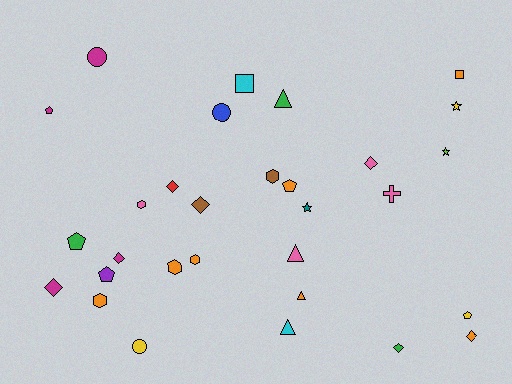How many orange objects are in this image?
There are 7 orange objects.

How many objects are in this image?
There are 30 objects.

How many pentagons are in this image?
There are 5 pentagons.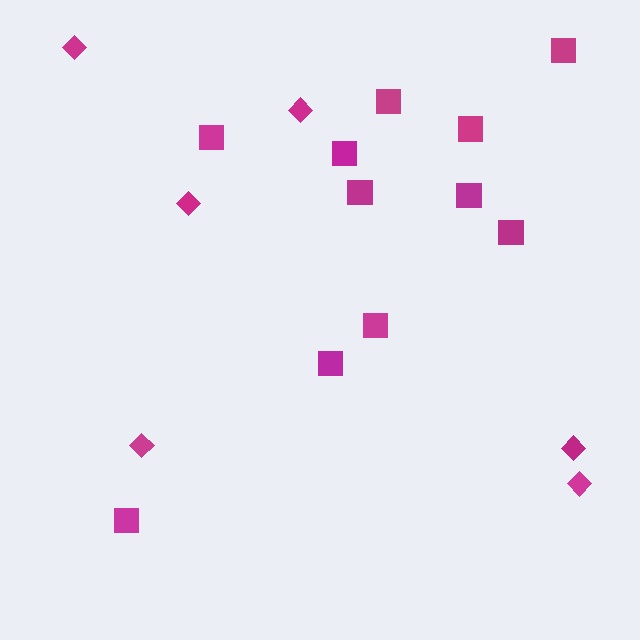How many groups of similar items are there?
There are 2 groups: one group of diamonds (6) and one group of squares (11).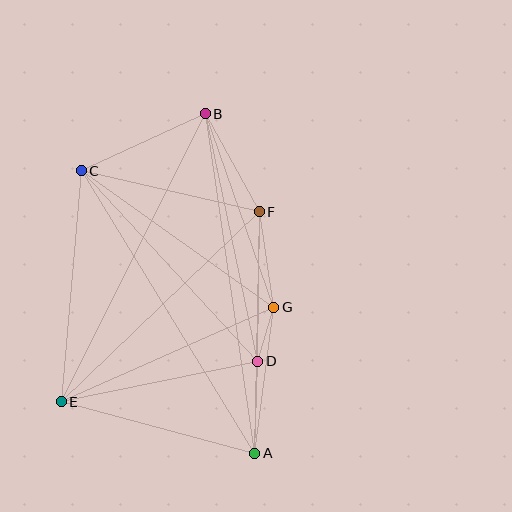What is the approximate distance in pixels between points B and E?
The distance between B and E is approximately 322 pixels.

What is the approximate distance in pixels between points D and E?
The distance between D and E is approximately 200 pixels.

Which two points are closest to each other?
Points D and G are closest to each other.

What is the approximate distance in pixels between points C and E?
The distance between C and E is approximately 232 pixels.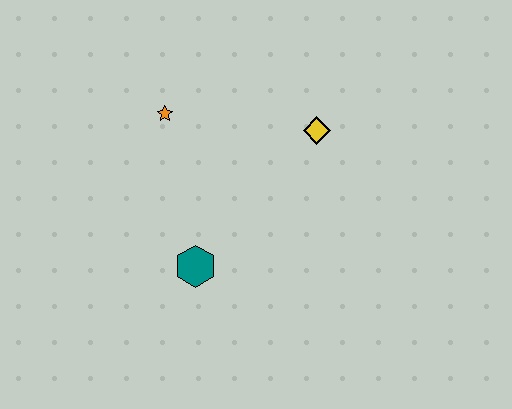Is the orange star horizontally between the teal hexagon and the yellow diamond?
No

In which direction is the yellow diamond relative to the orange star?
The yellow diamond is to the right of the orange star.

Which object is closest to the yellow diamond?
The orange star is closest to the yellow diamond.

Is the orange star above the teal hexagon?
Yes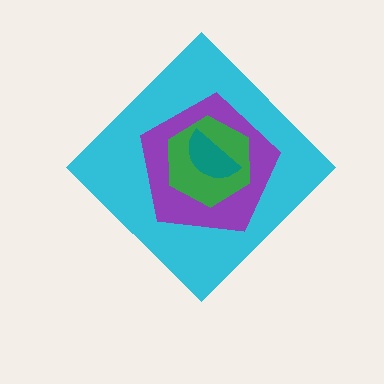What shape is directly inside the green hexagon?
The teal semicircle.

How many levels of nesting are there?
4.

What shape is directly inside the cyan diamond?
The purple pentagon.